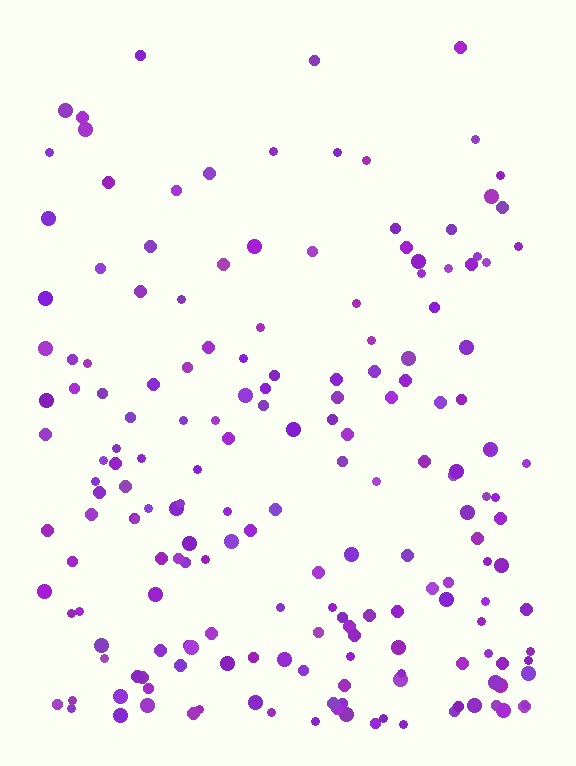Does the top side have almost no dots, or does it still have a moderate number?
Still a moderate number, just noticeably fewer than the bottom.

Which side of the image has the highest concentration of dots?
The bottom.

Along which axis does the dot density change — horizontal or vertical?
Vertical.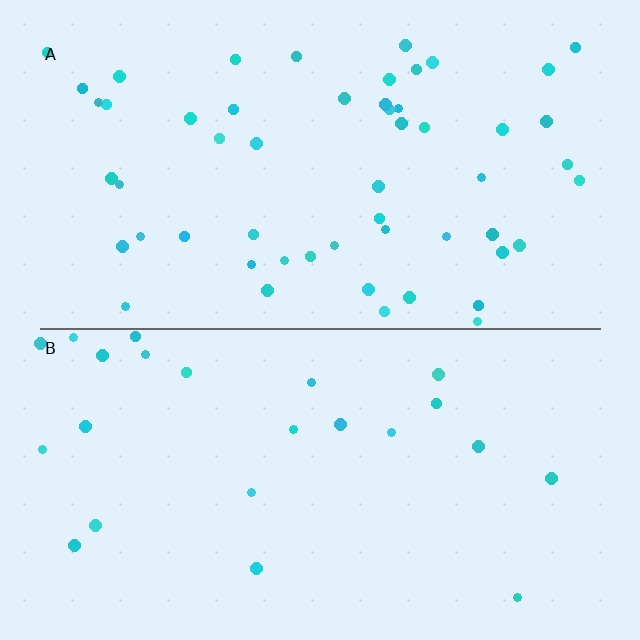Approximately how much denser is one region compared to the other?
Approximately 2.3× — region A over region B.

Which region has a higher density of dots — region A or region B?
A (the top).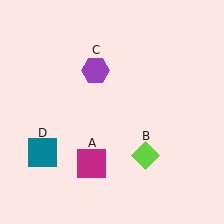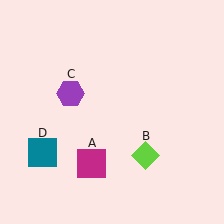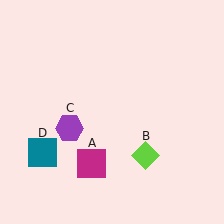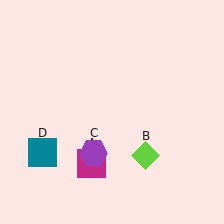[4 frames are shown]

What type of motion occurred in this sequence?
The purple hexagon (object C) rotated counterclockwise around the center of the scene.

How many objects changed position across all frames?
1 object changed position: purple hexagon (object C).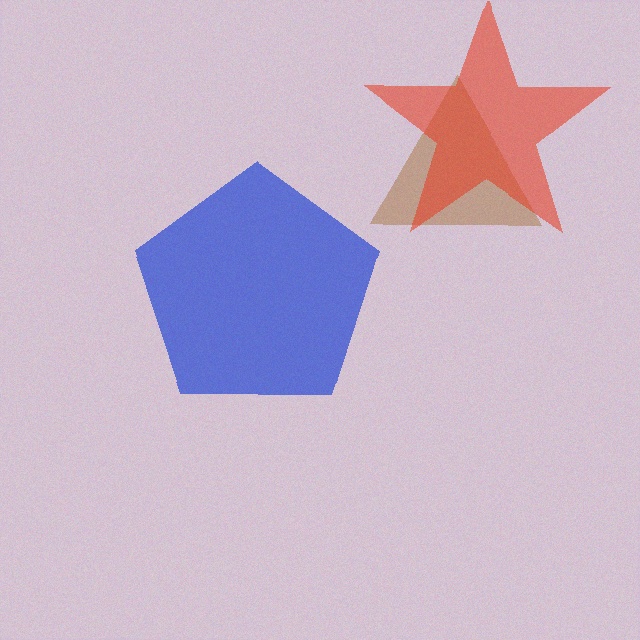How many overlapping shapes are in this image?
There are 3 overlapping shapes in the image.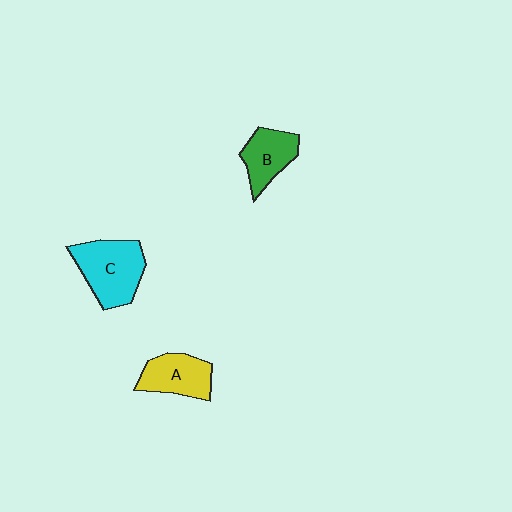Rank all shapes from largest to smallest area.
From largest to smallest: C (cyan), A (yellow), B (green).